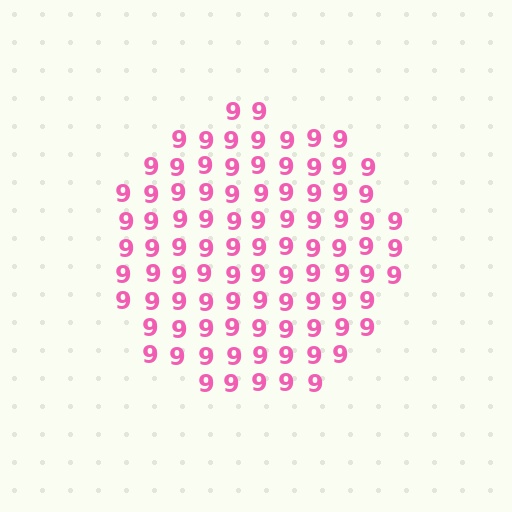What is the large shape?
The large shape is a circle.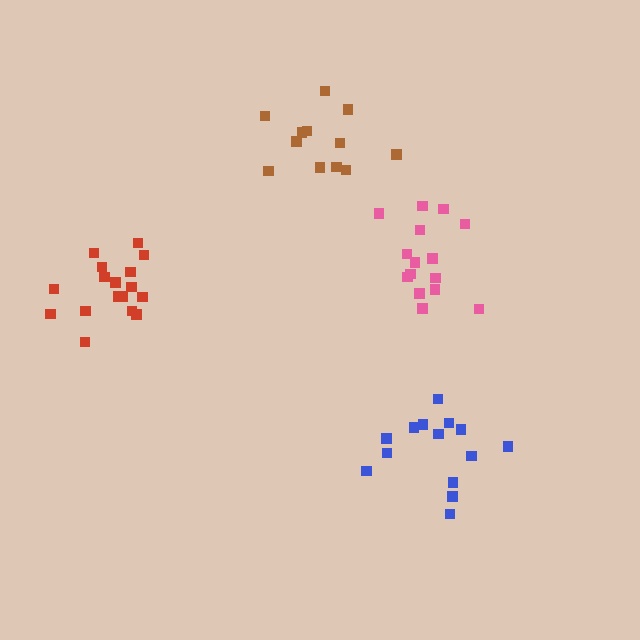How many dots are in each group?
Group 1: 12 dots, Group 2: 15 dots, Group 3: 14 dots, Group 4: 17 dots (58 total).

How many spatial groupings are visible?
There are 4 spatial groupings.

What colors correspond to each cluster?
The clusters are colored: brown, pink, blue, red.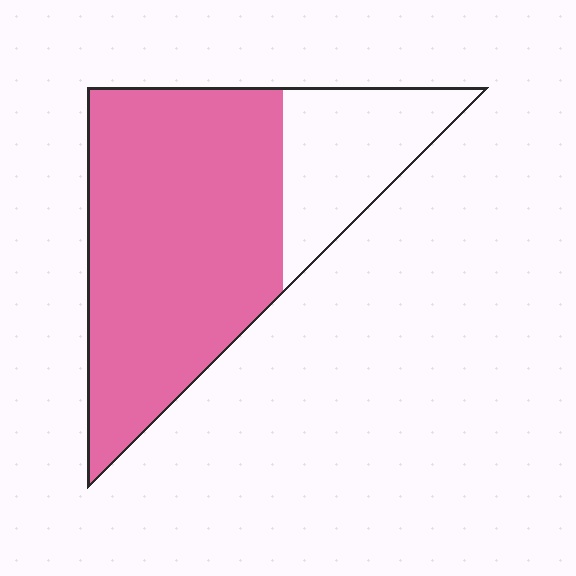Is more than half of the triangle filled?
Yes.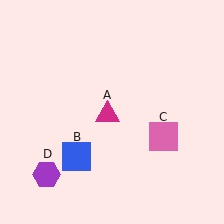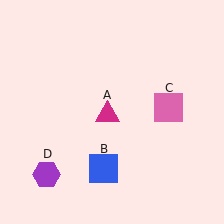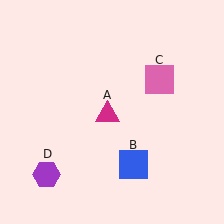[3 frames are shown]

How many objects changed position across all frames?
2 objects changed position: blue square (object B), pink square (object C).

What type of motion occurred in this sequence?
The blue square (object B), pink square (object C) rotated counterclockwise around the center of the scene.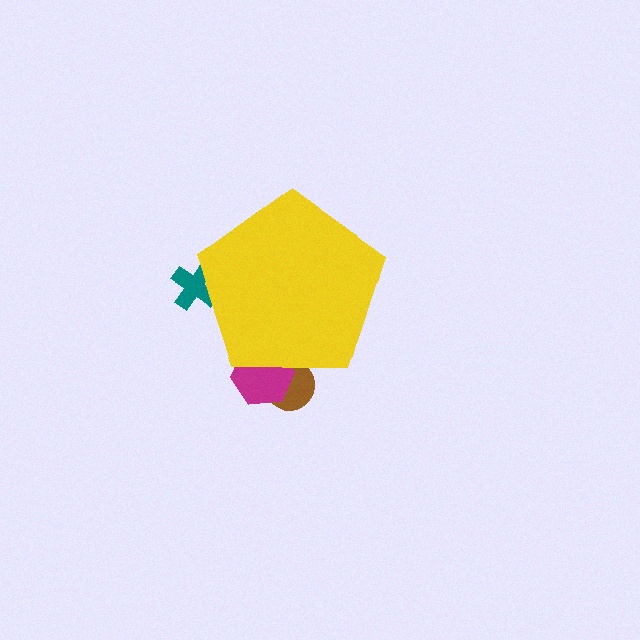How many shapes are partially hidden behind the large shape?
3 shapes are partially hidden.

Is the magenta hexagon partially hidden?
Yes, the magenta hexagon is partially hidden behind the yellow pentagon.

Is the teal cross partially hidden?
Yes, the teal cross is partially hidden behind the yellow pentagon.